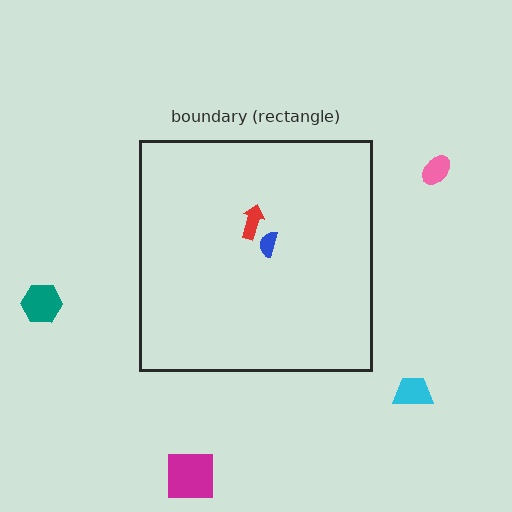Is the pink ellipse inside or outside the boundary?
Outside.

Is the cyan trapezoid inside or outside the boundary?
Outside.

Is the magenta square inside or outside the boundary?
Outside.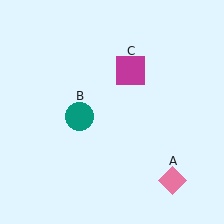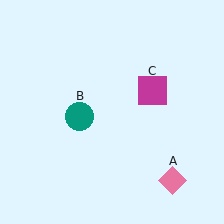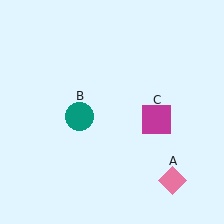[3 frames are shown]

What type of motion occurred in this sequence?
The magenta square (object C) rotated clockwise around the center of the scene.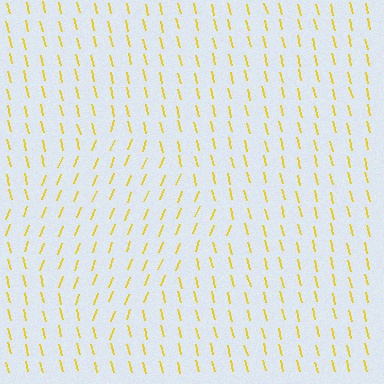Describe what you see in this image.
The image is filled with small yellow line segments. A diamond region in the image has lines oriented differently from the surrounding lines, creating a visible texture boundary.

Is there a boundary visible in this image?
Yes, there is a texture boundary formed by a change in line orientation.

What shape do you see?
I see a diamond.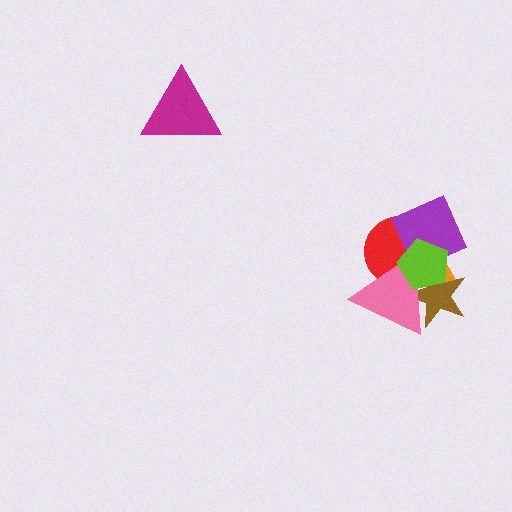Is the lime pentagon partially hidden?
No, no other shape covers it.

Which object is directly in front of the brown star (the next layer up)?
The pink triangle is directly in front of the brown star.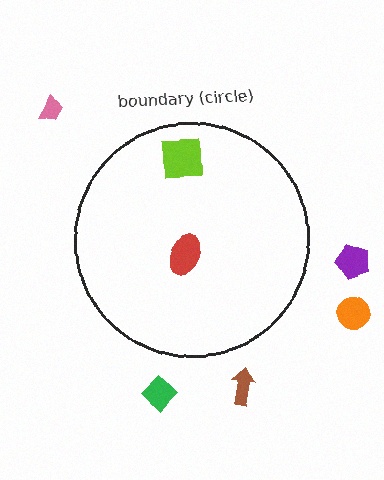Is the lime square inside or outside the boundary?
Inside.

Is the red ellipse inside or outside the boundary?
Inside.